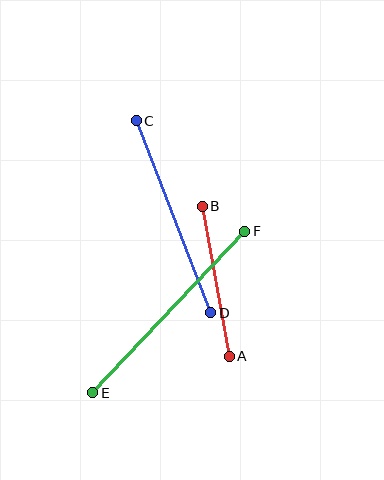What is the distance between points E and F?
The distance is approximately 221 pixels.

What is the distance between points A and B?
The distance is approximately 152 pixels.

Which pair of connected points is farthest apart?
Points E and F are farthest apart.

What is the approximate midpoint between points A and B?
The midpoint is at approximately (216, 281) pixels.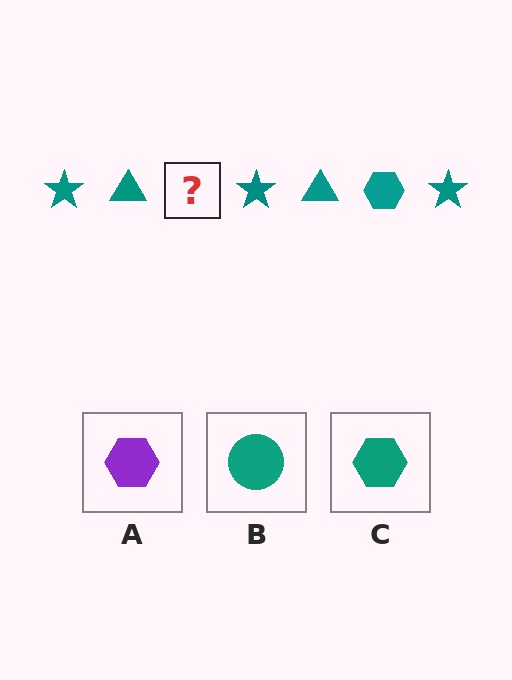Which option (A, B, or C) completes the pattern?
C.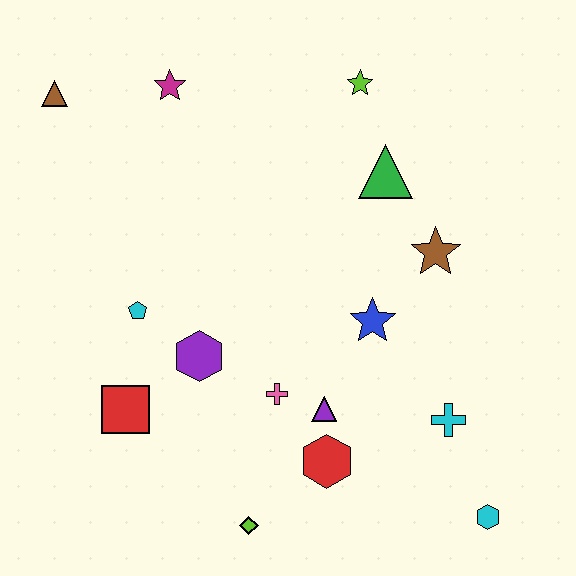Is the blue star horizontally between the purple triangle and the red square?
No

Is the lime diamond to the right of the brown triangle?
Yes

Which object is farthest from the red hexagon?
The brown triangle is farthest from the red hexagon.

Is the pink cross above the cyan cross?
Yes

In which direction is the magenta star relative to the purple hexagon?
The magenta star is above the purple hexagon.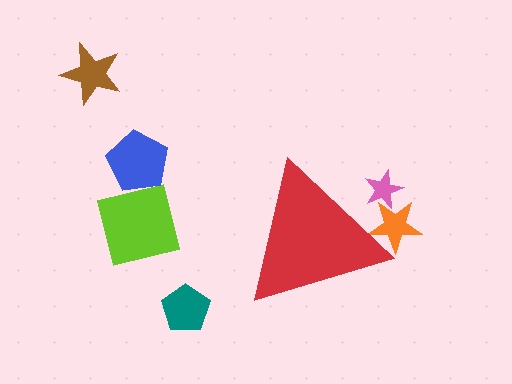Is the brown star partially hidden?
No, the brown star is fully visible.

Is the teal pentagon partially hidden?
No, the teal pentagon is fully visible.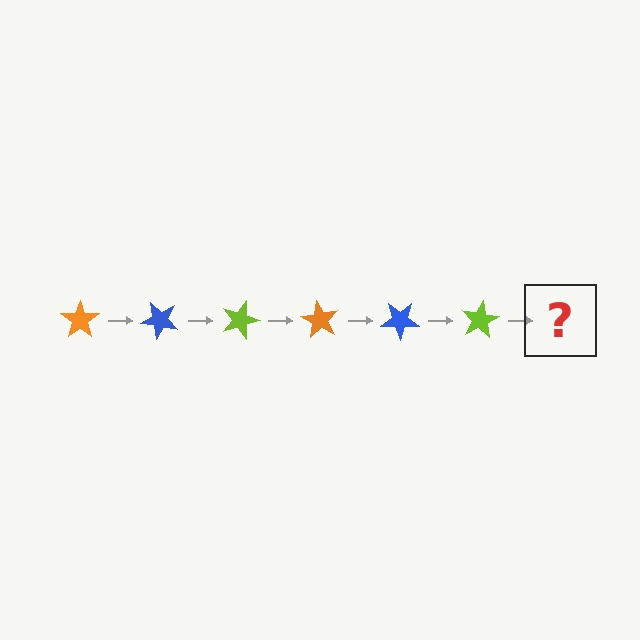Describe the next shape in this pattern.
It should be an orange star, rotated 270 degrees from the start.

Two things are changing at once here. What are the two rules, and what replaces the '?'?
The two rules are that it rotates 45 degrees each step and the color cycles through orange, blue, and lime. The '?' should be an orange star, rotated 270 degrees from the start.